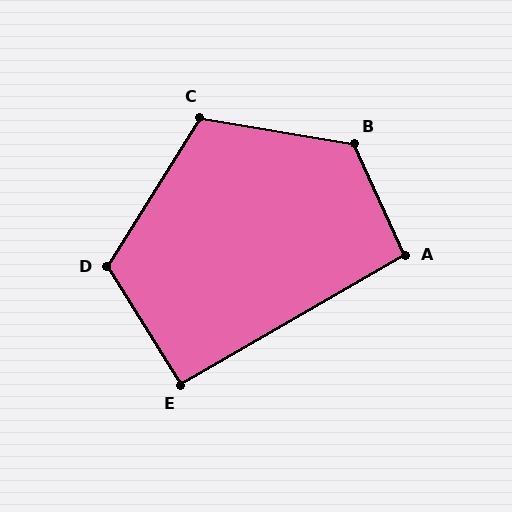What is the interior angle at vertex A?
Approximately 95 degrees (obtuse).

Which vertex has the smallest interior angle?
E, at approximately 92 degrees.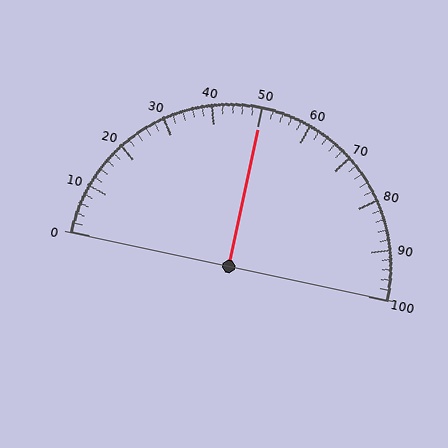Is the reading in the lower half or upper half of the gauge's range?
The reading is in the upper half of the range (0 to 100).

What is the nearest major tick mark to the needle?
The nearest major tick mark is 50.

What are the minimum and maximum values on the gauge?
The gauge ranges from 0 to 100.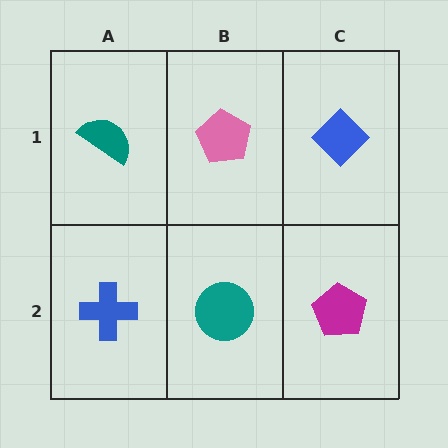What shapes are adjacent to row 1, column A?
A blue cross (row 2, column A), a pink pentagon (row 1, column B).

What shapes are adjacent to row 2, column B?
A pink pentagon (row 1, column B), a blue cross (row 2, column A), a magenta pentagon (row 2, column C).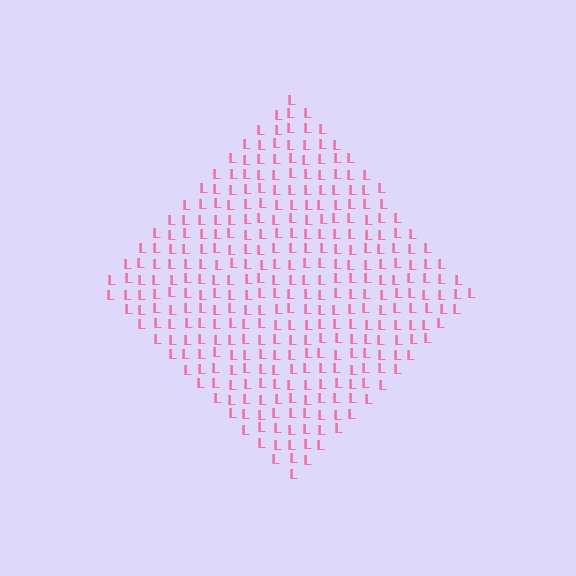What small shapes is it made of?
It is made of small letter L's.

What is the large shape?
The large shape is a diamond.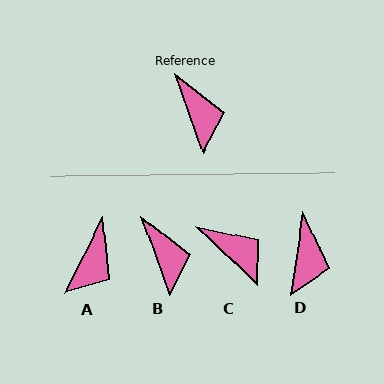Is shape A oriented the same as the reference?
No, it is off by about 46 degrees.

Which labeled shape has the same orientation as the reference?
B.